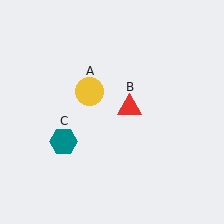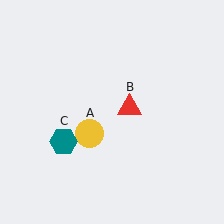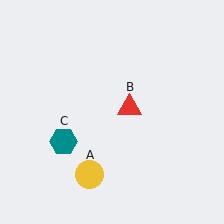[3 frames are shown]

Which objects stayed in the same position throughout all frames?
Red triangle (object B) and teal hexagon (object C) remained stationary.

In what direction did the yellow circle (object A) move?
The yellow circle (object A) moved down.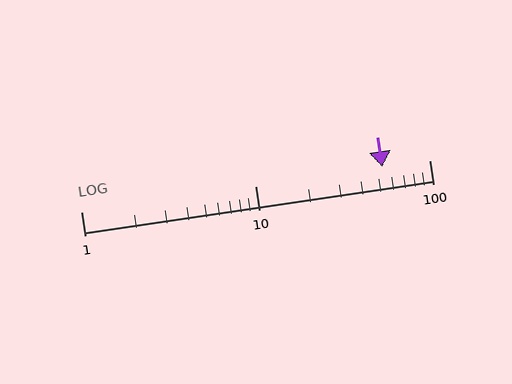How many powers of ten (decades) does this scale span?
The scale spans 2 decades, from 1 to 100.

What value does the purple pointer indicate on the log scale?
The pointer indicates approximately 54.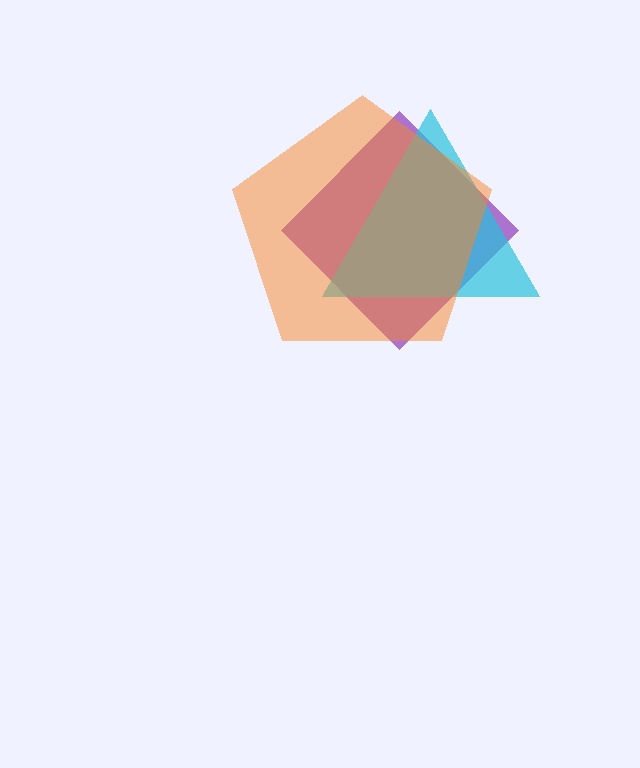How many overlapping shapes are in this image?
There are 3 overlapping shapes in the image.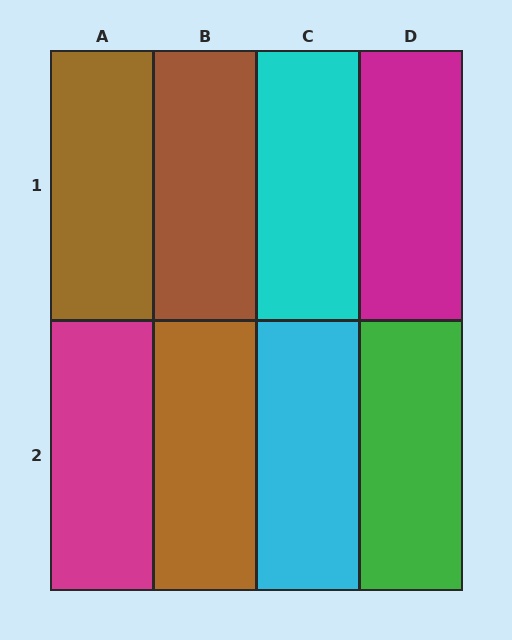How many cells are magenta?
2 cells are magenta.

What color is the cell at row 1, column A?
Brown.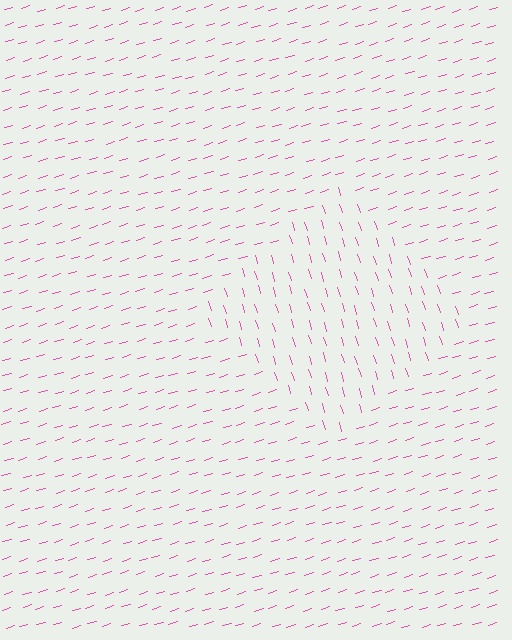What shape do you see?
I see a diamond.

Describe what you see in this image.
The image is filled with small pink line segments. A diamond region in the image has lines oriented differently from the surrounding lines, creating a visible texture boundary.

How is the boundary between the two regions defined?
The boundary is defined purely by a change in line orientation (approximately 90 degrees difference). All lines are the same color and thickness.